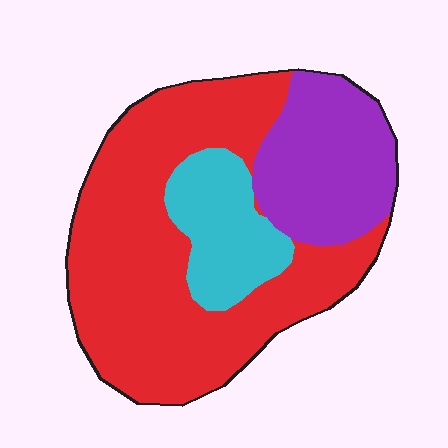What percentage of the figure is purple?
Purple takes up about one quarter (1/4) of the figure.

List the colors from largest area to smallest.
From largest to smallest: red, purple, cyan.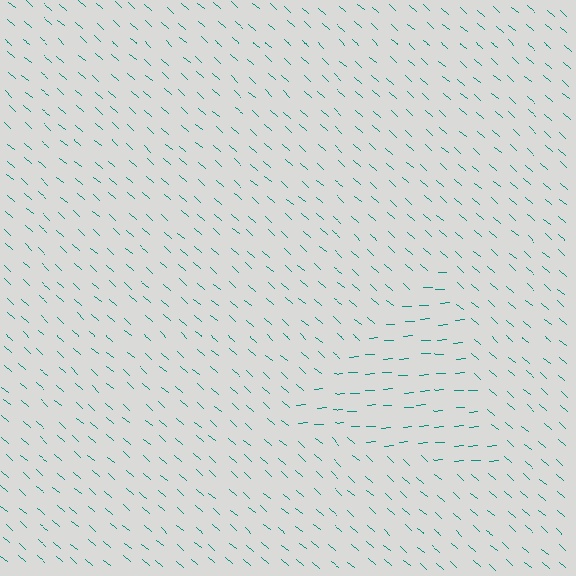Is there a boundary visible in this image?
Yes, there is a texture boundary formed by a change in line orientation.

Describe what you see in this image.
The image is filled with small teal line segments. A triangle region in the image has lines oriented differently from the surrounding lines, creating a visible texture boundary.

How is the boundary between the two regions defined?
The boundary is defined purely by a change in line orientation (approximately 45 degrees difference). All lines are the same color and thickness.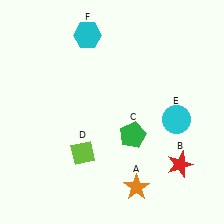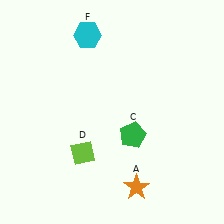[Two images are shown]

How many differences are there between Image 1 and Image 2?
There are 2 differences between the two images.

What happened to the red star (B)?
The red star (B) was removed in Image 2. It was in the bottom-right area of Image 1.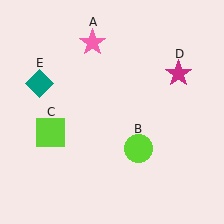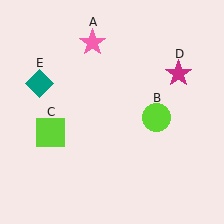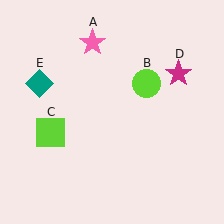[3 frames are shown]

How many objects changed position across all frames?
1 object changed position: lime circle (object B).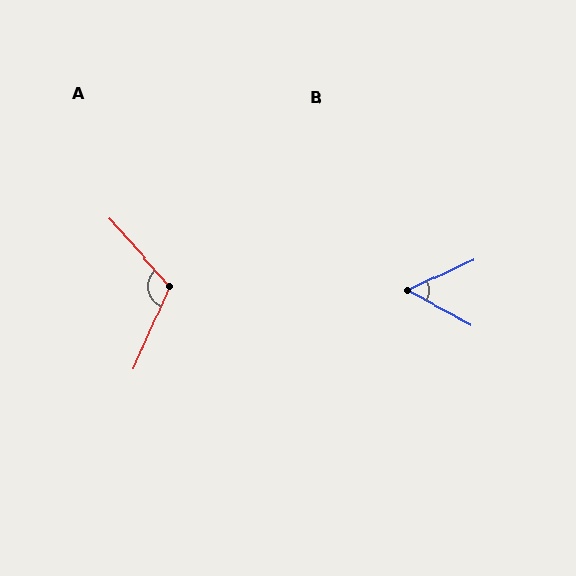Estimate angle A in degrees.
Approximately 115 degrees.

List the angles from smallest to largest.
B (53°), A (115°).